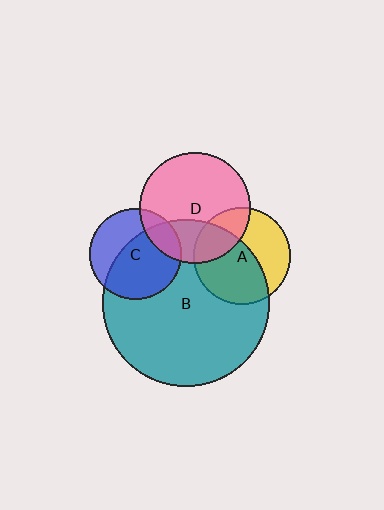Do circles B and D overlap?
Yes.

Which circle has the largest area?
Circle B (teal).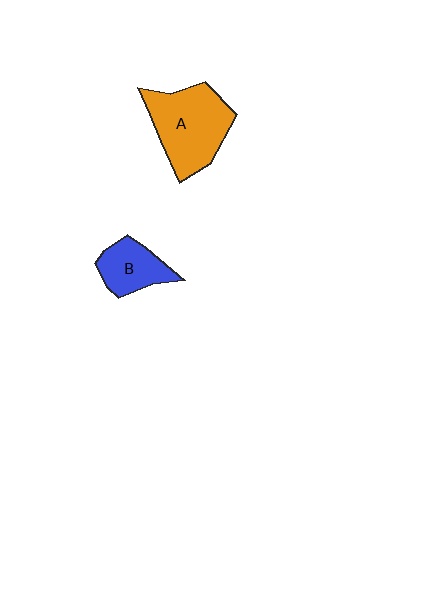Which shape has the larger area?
Shape A (orange).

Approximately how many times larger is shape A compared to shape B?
Approximately 1.8 times.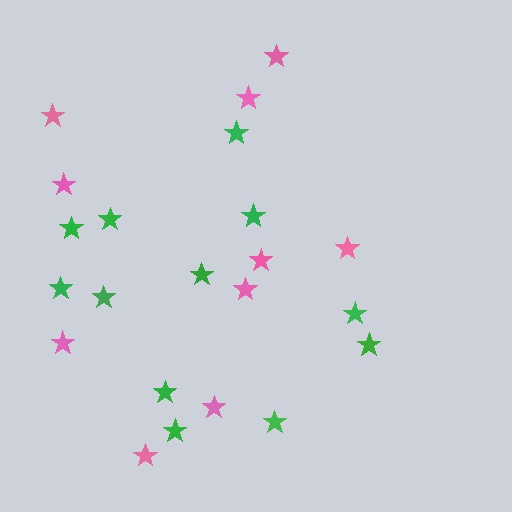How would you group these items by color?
There are 2 groups: one group of green stars (12) and one group of pink stars (10).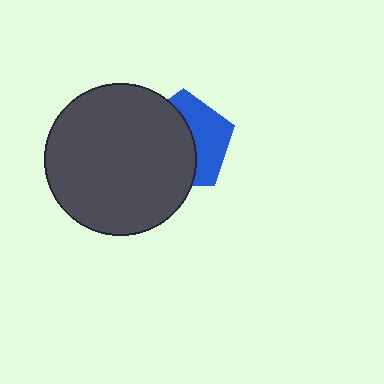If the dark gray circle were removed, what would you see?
You would see the complete blue pentagon.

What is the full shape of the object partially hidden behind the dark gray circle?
The partially hidden object is a blue pentagon.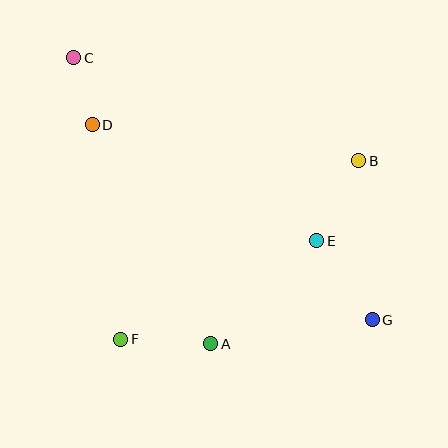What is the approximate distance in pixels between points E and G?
The distance between E and G is approximately 96 pixels.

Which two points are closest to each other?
Points C and D are closest to each other.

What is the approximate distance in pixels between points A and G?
The distance between A and G is approximately 163 pixels.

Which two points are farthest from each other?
Points C and G are farthest from each other.